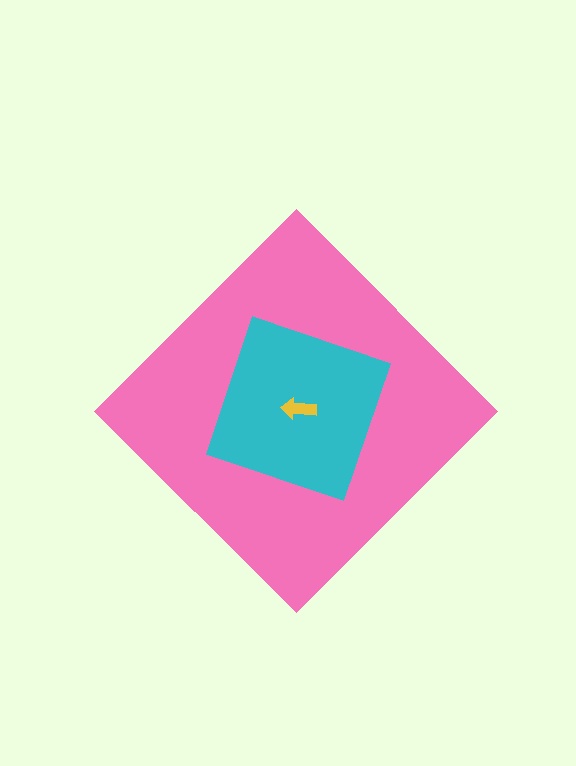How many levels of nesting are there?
3.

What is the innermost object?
The yellow arrow.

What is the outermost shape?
The pink diamond.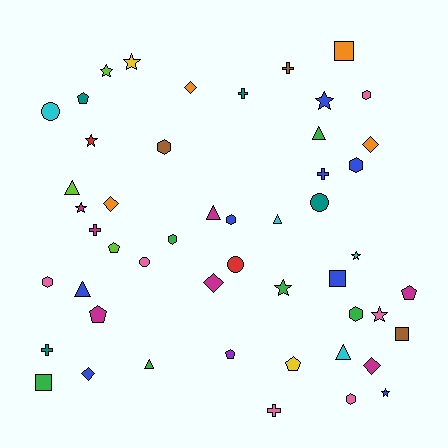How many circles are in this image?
There are 4 circles.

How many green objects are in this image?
There are 6 green objects.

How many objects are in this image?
There are 50 objects.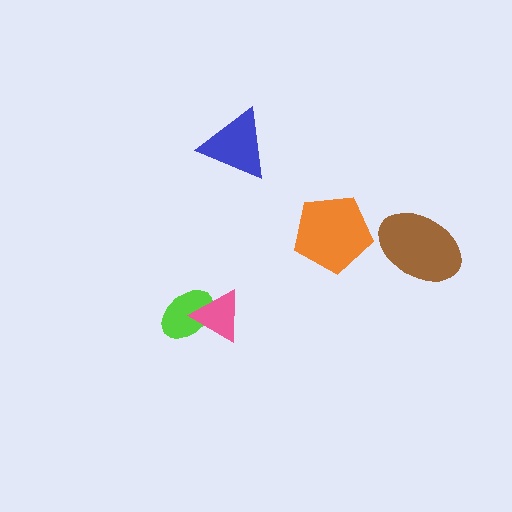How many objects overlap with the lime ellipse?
1 object overlaps with the lime ellipse.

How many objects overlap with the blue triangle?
0 objects overlap with the blue triangle.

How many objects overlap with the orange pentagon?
0 objects overlap with the orange pentagon.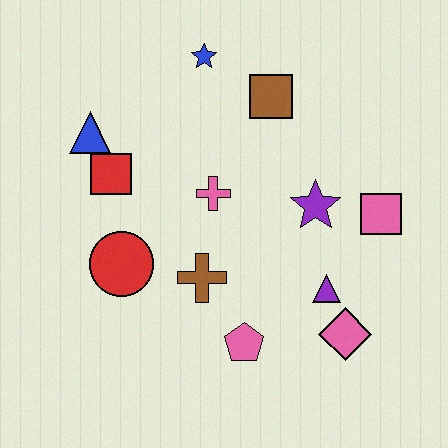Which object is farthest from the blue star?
The pink diamond is farthest from the blue star.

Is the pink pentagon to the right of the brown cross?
Yes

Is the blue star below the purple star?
No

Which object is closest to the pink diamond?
The purple triangle is closest to the pink diamond.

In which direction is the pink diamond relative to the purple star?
The pink diamond is below the purple star.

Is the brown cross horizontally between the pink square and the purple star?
No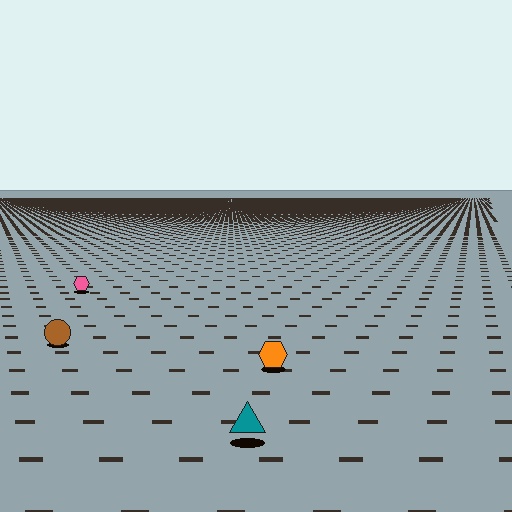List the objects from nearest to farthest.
From nearest to farthest: the teal triangle, the orange hexagon, the brown circle, the pink hexagon.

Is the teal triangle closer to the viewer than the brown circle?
Yes. The teal triangle is closer — you can tell from the texture gradient: the ground texture is coarser near it.